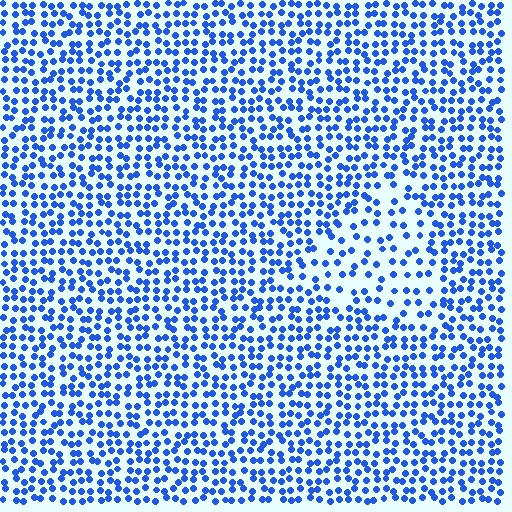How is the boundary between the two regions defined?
The boundary is defined by a change in element density (approximately 1.8x ratio). All elements are the same color, size, and shape.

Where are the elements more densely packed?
The elements are more densely packed outside the triangle boundary.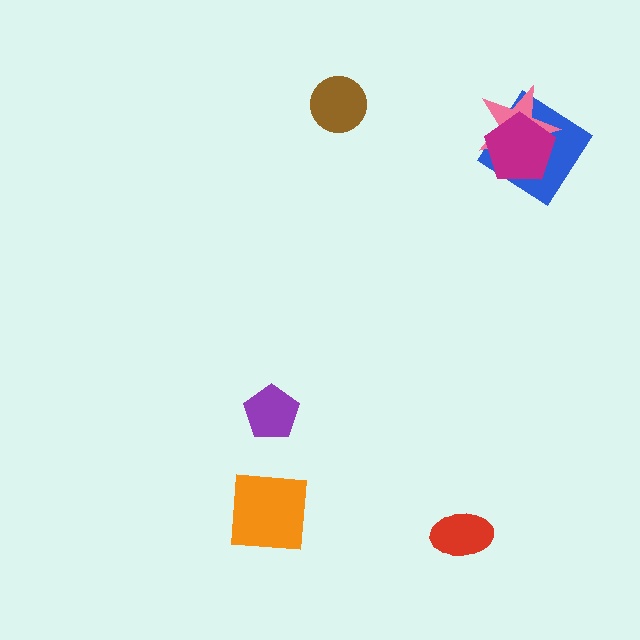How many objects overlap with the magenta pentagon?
2 objects overlap with the magenta pentagon.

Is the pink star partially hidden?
Yes, it is partially covered by another shape.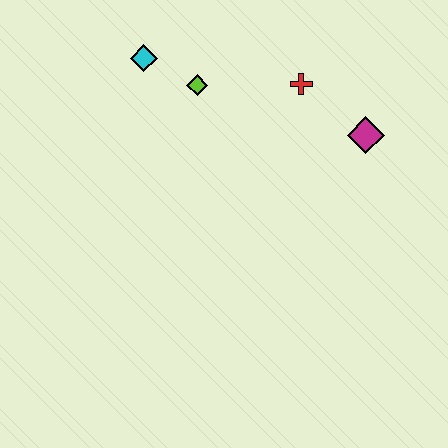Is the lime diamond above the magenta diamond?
Yes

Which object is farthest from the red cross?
The cyan diamond is farthest from the red cross.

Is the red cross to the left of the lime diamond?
No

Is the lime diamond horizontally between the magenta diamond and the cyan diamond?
Yes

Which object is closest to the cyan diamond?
The lime diamond is closest to the cyan diamond.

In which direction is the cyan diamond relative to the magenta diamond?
The cyan diamond is to the left of the magenta diamond.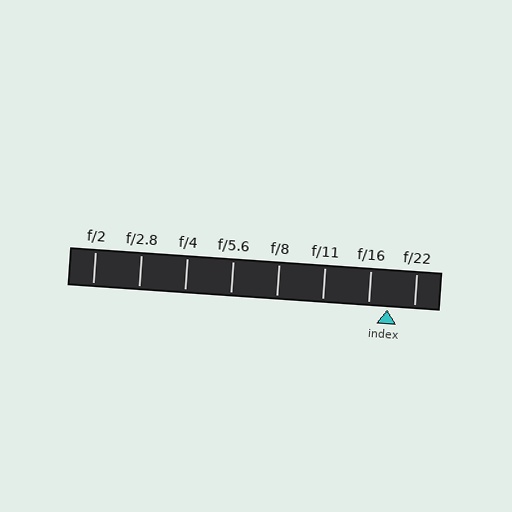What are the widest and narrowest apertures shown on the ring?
The widest aperture shown is f/2 and the narrowest is f/22.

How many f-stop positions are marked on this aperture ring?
There are 8 f-stop positions marked.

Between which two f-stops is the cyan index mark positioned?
The index mark is between f/16 and f/22.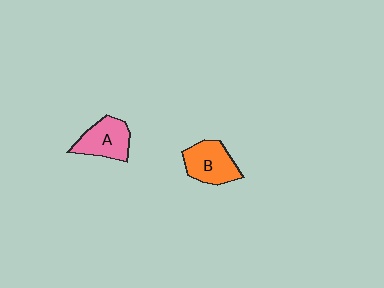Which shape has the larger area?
Shape B (orange).